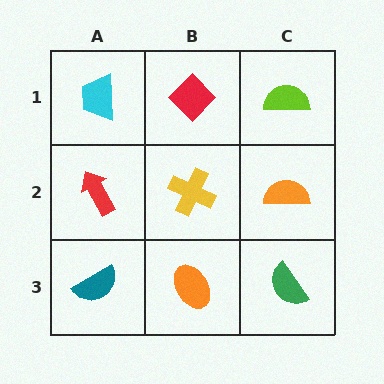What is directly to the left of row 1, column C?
A red diamond.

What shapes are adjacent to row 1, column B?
A yellow cross (row 2, column B), a cyan trapezoid (row 1, column A), a lime semicircle (row 1, column C).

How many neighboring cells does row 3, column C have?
2.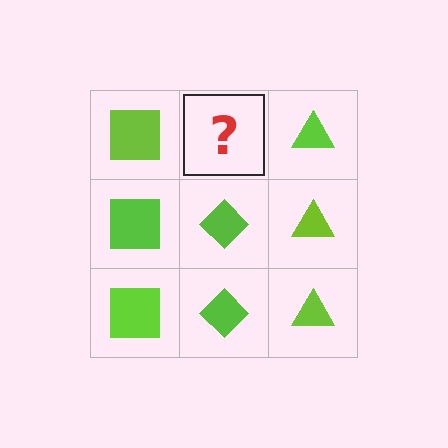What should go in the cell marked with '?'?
The missing cell should contain a lime diamond.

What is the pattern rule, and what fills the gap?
The rule is that each column has a consistent shape. The gap should be filled with a lime diamond.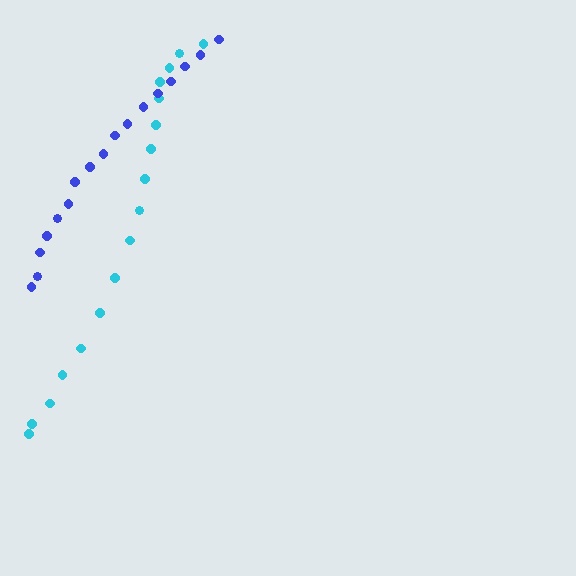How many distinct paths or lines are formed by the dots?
There are 2 distinct paths.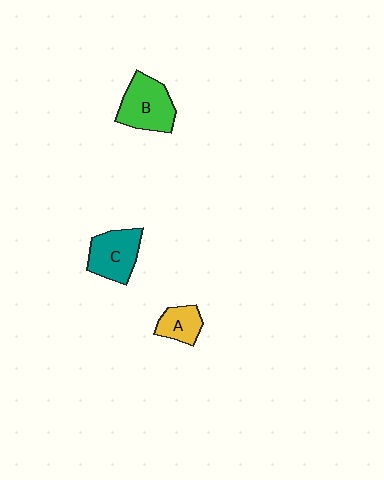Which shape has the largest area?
Shape B (green).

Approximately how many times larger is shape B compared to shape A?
Approximately 1.9 times.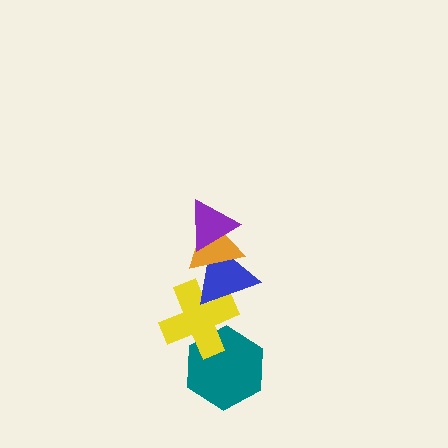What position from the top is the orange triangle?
The orange triangle is 2nd from the top.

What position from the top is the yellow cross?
The yellow cross is 4th from the top.